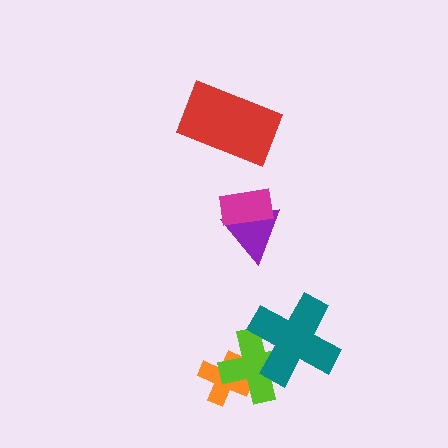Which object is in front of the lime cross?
The teal cross is in front of the lime cross.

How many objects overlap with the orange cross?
1 object overlaps with the orange cross.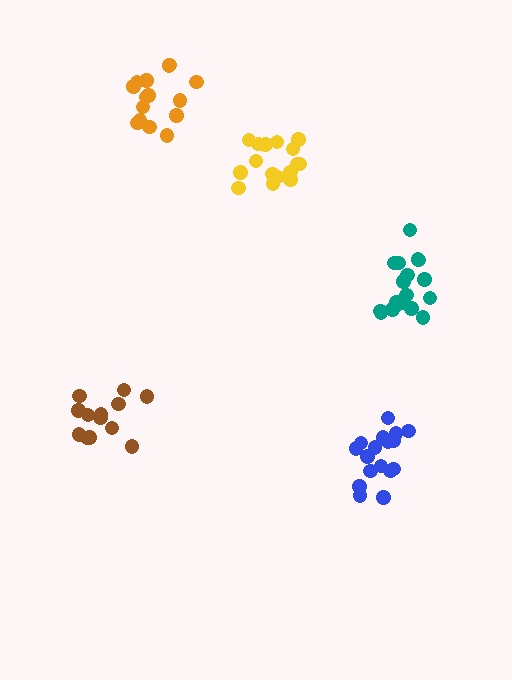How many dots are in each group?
Group 1: 18 dots, Group 2: 15 dots, Group 3: 16 dots, Group 4: 17 dots, Group 5: 13 dots (79 total).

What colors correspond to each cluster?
The clusters are colored: teal, orange, yellow, blue, brown.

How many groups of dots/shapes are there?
There are 5 groups.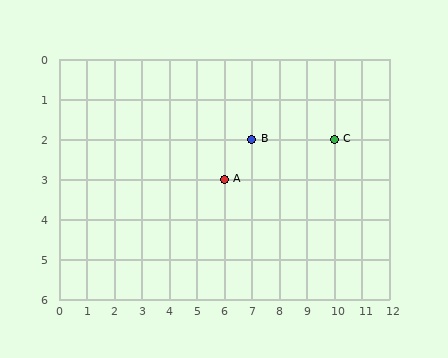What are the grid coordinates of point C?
Point C is at grid coordinates (10, 2).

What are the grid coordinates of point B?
Point B is at grid coordinates (7, 2).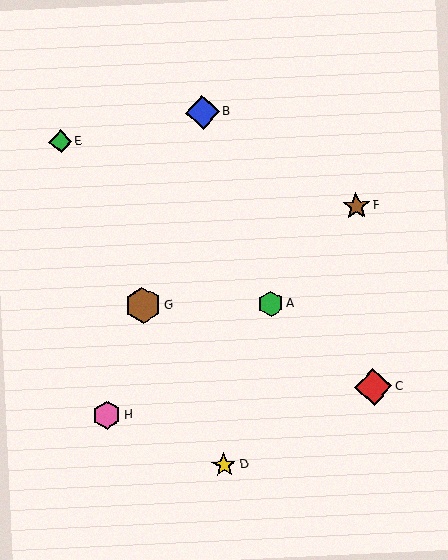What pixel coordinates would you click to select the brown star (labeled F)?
Click at (356, 206) to select the brown star F.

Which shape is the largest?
The red diamond (labeled C) is the largest.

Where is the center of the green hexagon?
The center of the green hexagon is at (271, 304).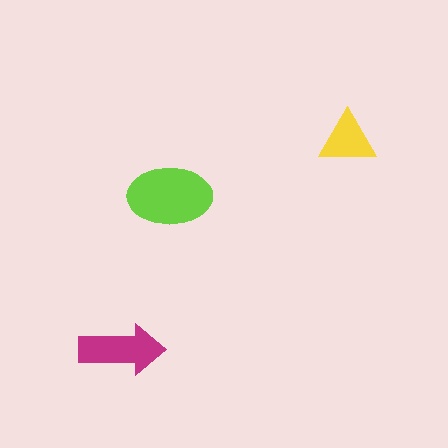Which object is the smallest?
The yellow triangle.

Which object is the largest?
The lime ellipse.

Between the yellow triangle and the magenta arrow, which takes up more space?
The magenta arrow.